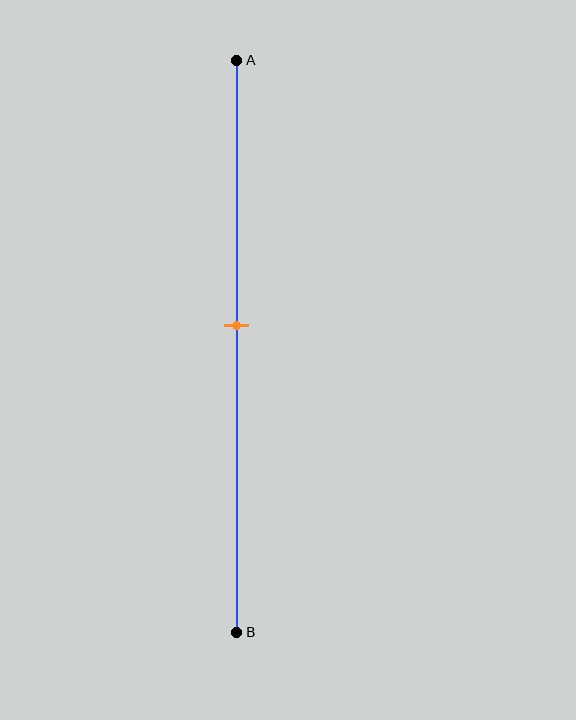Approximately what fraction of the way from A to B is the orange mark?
The orange mark is approximately 45% of the way from A to B.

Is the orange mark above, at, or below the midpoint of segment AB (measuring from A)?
The orange mark is above the midpoint of segment AB.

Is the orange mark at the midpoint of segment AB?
No, the mark is at about 45% from A, not at the 50% midpoint.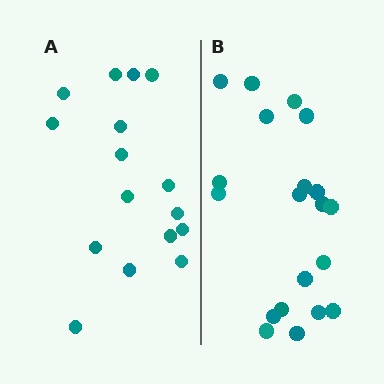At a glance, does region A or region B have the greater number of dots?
Region B (the right region) has more dots.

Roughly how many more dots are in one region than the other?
Region B has about 4 more dots than region A.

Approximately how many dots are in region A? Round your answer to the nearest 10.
About 20 dots. (The exact count is 16, which rounds to 20.)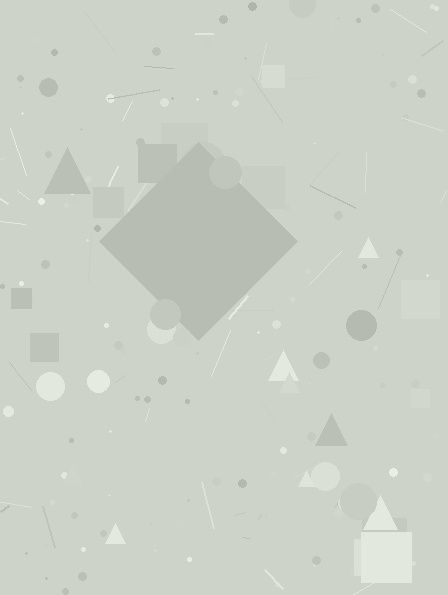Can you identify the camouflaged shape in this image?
The camouflaged shape is a diamond.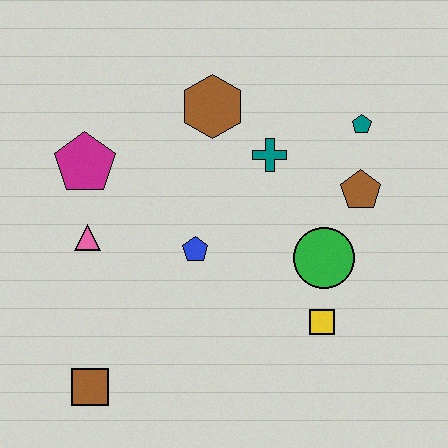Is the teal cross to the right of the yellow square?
No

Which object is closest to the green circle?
The yellow square is closest to the green circle.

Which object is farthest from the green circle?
The brown square is farthest from the green circle.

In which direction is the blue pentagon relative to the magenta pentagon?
The blue pentagon is to the right of the magenta pentagon.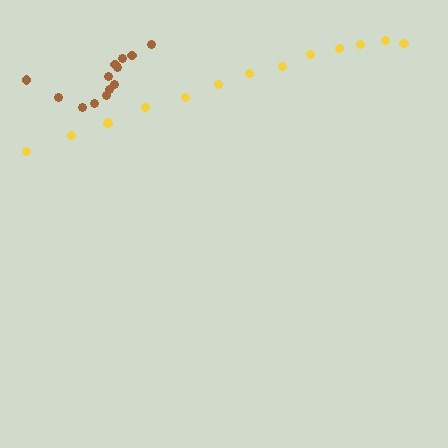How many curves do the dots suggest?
There are 2 distinct paths.